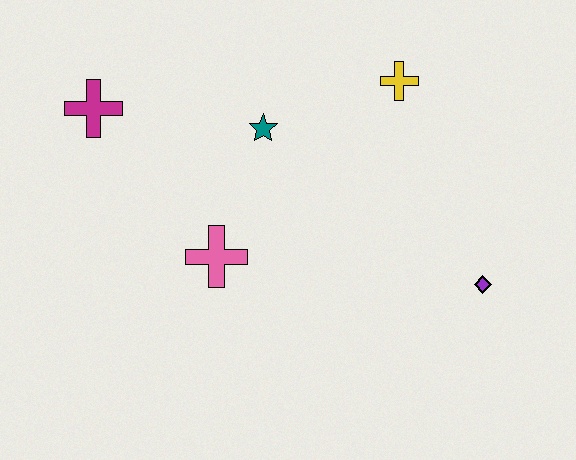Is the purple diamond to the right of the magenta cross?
Yes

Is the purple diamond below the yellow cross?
Yes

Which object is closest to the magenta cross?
The teal star is closest to the magenta cross.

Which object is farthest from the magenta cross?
The purple diamond is farthest from the magenta cross.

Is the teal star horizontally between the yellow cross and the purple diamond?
No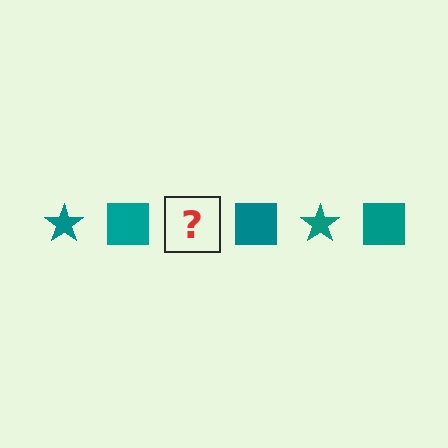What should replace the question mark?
The question mark should be replaced with a teal star.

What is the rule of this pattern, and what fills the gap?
The rule is that the pattern cycles through star, square shapes in teal. The gap should be filled with a teal star.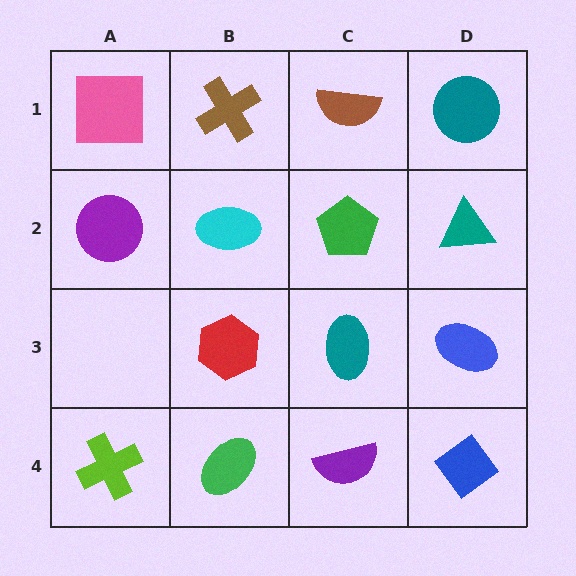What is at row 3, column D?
A blue ellipse.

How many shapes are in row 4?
4 shapes.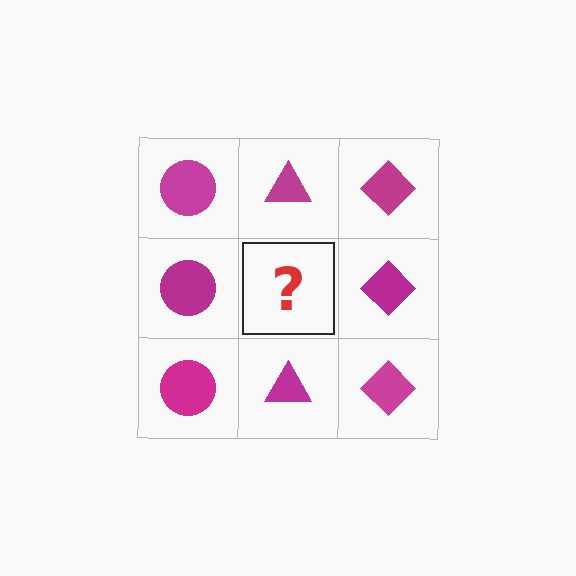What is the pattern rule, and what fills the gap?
The rule is that each column has a consistent shape. The gap should be filled with a magenta triangle.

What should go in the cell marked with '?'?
The missing cell should contain a magenta triangle.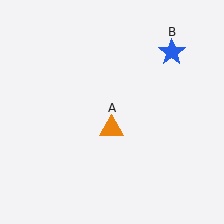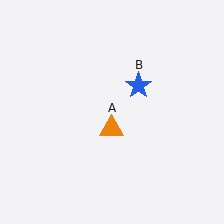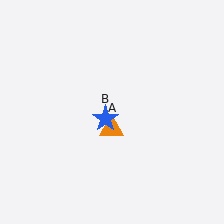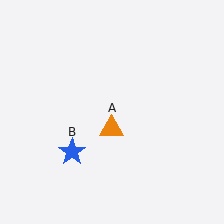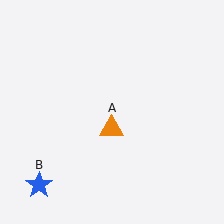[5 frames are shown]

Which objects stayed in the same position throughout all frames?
Orange triangle (object A) remained stationary.